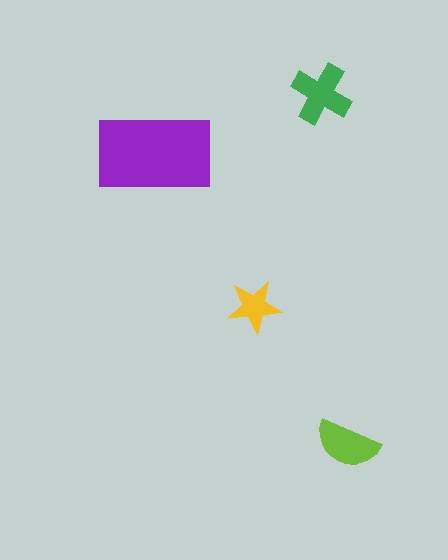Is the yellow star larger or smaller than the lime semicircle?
Smaller.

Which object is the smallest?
The yellow star.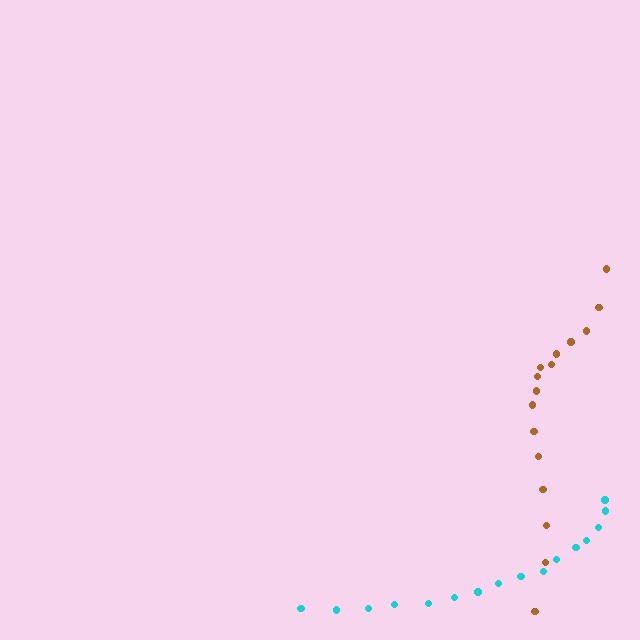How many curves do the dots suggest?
There are 2 distinct paths.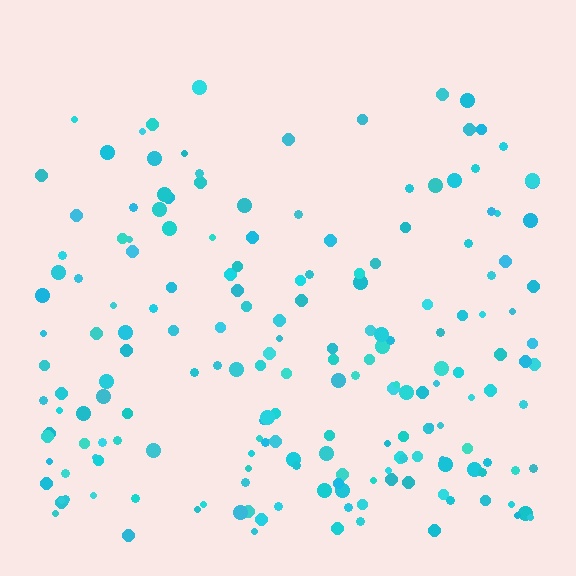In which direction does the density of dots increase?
From top to bottom, with the bottom side densest.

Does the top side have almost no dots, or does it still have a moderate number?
Still a moderate number, just noticeably fewer than the bottom.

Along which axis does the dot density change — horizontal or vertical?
Vertical.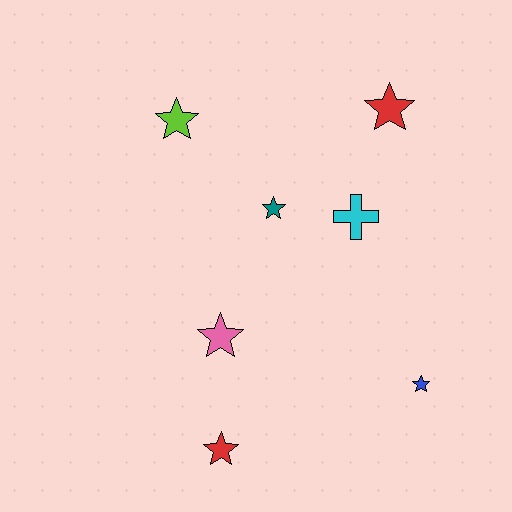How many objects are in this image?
There are 7 objects.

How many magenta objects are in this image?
There are no magenta objects.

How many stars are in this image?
There are 6 stars.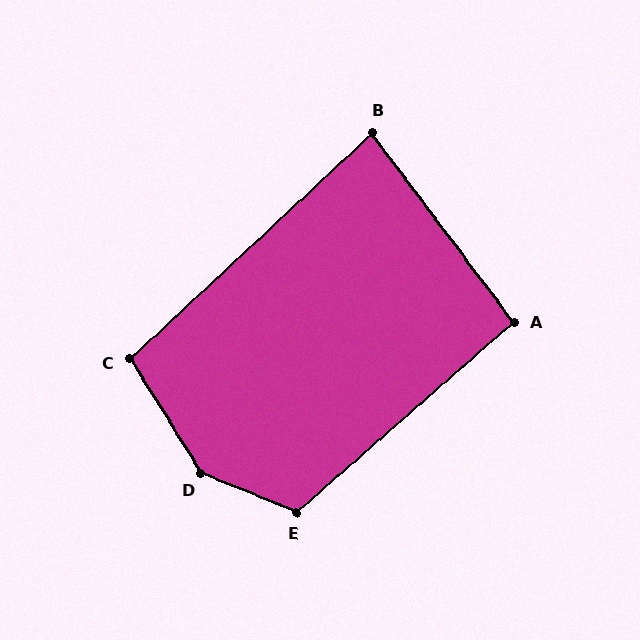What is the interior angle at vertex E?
Approximately 117 degrees (obtuse).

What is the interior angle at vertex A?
Approximately 94 degrees (approximately right).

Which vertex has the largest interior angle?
D, at approximately 144 degrees.